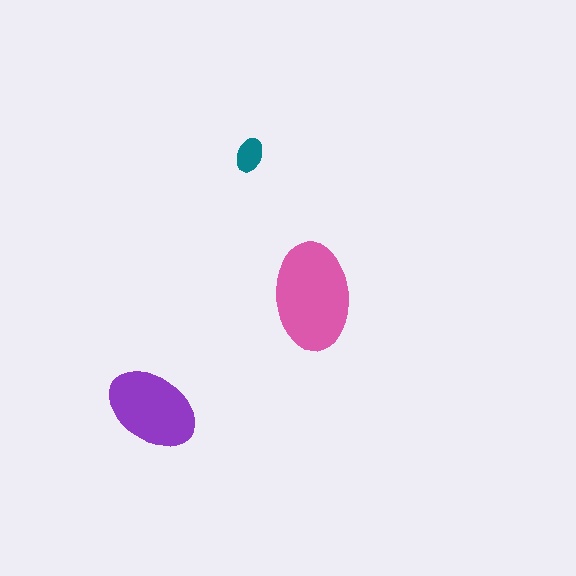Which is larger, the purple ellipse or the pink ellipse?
The pink one.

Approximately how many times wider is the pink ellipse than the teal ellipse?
About 3 times wider.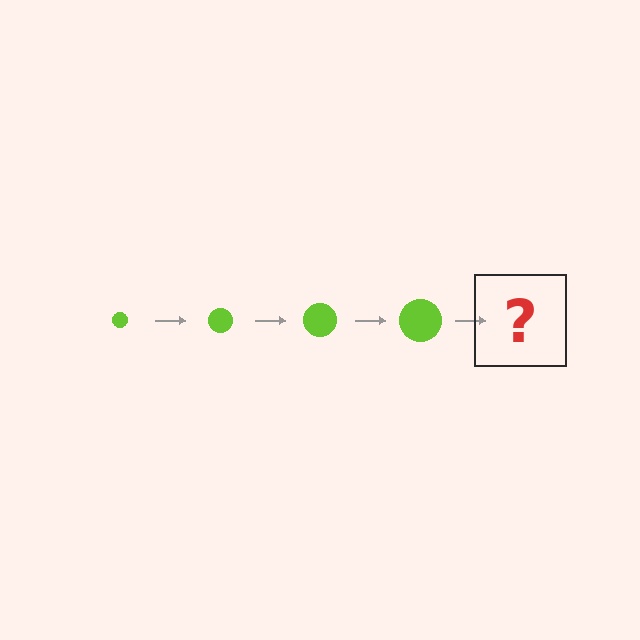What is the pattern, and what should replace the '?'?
The pattern is that the circle gets progressively larger each step. The '?' should be a lime circle, larger than the previous one.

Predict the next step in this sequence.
The next step is a lime circle, larger than the previous one.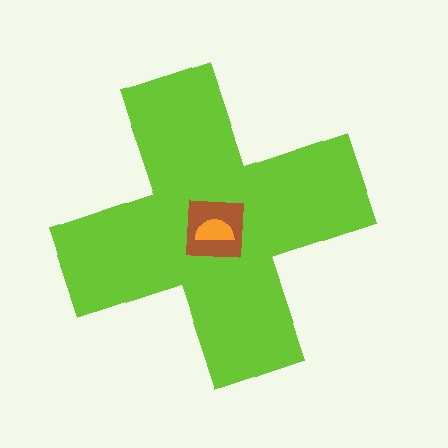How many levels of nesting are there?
3.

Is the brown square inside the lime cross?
Yes.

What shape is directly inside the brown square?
The orange semicircle.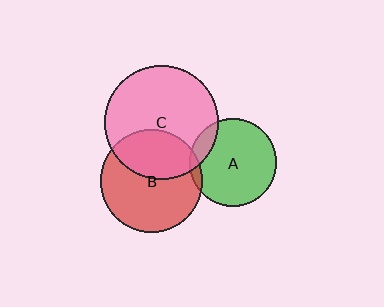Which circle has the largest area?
Circle C (pink).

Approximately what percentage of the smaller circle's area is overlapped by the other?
Approximately 40%.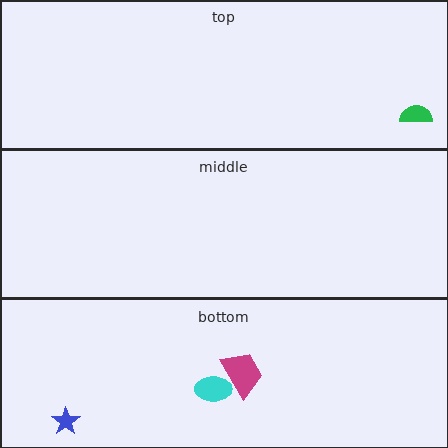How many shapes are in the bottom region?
3.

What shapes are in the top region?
The green semicircle.